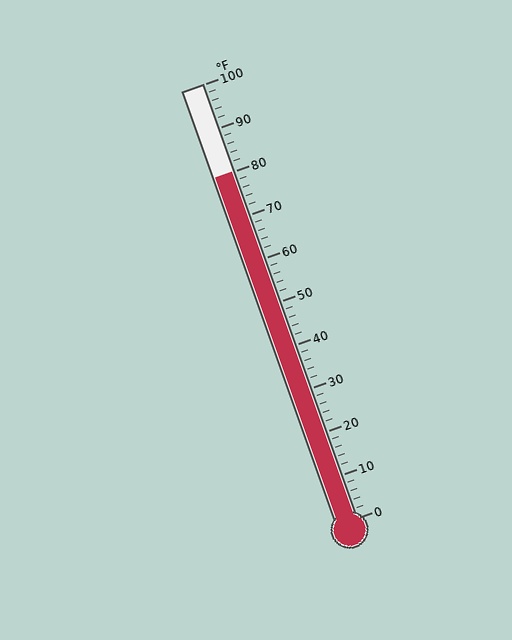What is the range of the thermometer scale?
The thermometer scale ranges from 0°F to 100°F.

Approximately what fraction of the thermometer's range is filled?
The thermometer is filled to approximately 80% of its range.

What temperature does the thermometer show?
The thermometer shows approximately 80°F.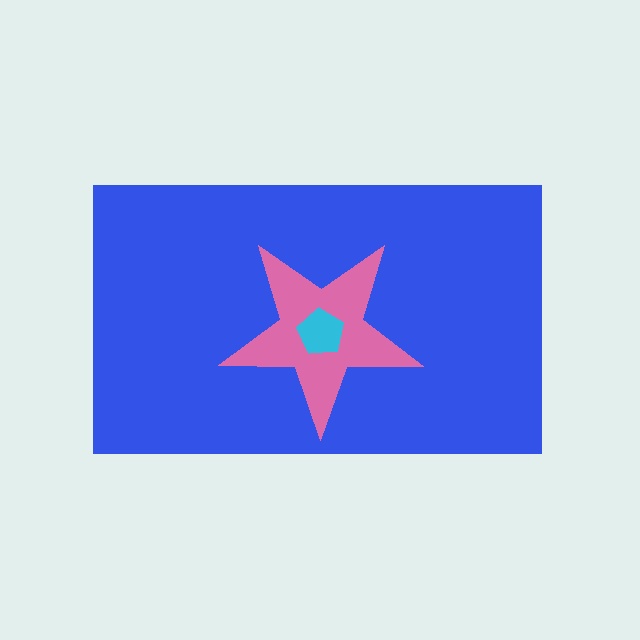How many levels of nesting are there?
3.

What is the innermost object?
The cyan pentagon.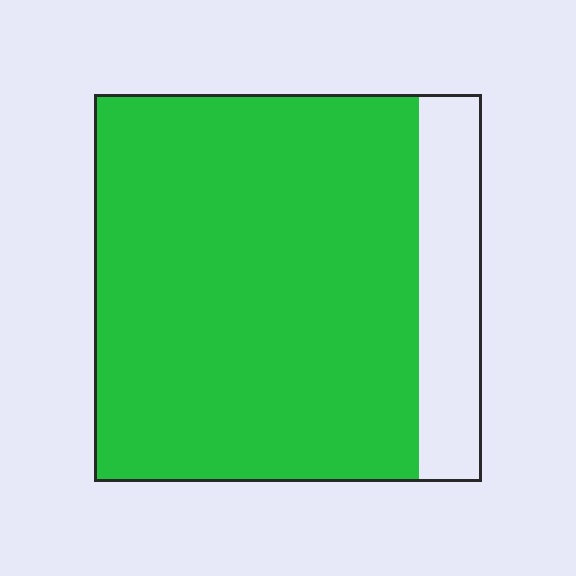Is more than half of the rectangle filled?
Yes.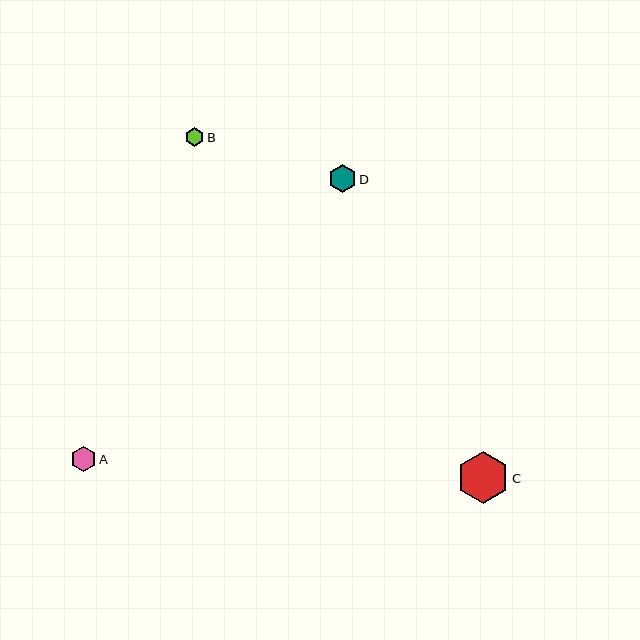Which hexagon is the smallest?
Hexagon B is the smallest with a size of approximately 19 pixels.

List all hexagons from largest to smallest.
From largest to smallest: C, D, A, B.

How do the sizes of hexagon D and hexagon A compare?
Hexagon D and hexagon A are approximately the same size.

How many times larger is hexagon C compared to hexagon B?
Hexagon C is approximately 2.8 times the size of hexagon B.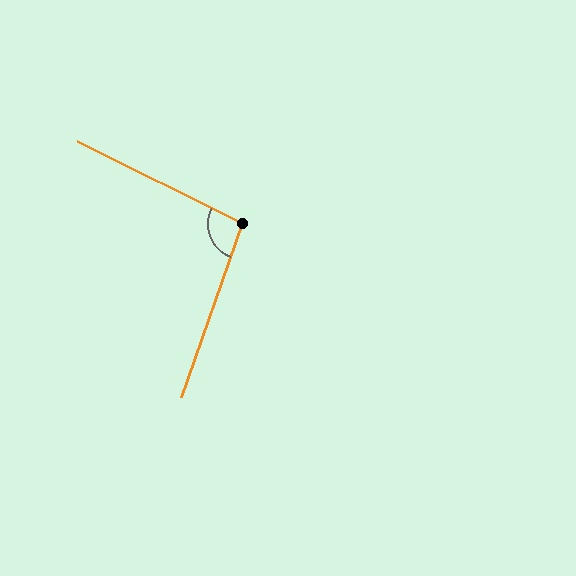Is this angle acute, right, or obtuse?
It is obtuse.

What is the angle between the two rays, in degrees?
Approximately 97 degrees.